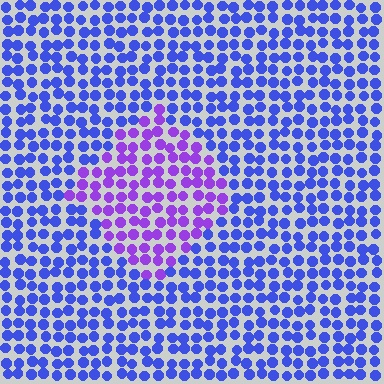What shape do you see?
I see a diamond.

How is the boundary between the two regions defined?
The boundary is defined purely by a slight shift in hue (about 39 degrees). Spacing, size, and orientation are identical on both sides.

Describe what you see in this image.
The image is filled with small blue elements in a uniform arrangement. A diamond-shaped region is visible where the elements are tinted to a slightly different hue, forming a subtle color boundary.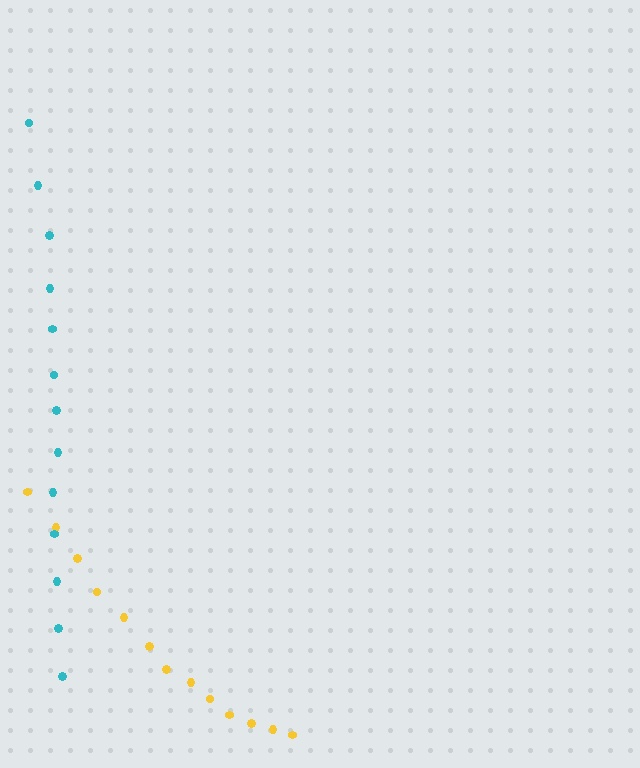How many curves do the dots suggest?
There are 2 distinct paths.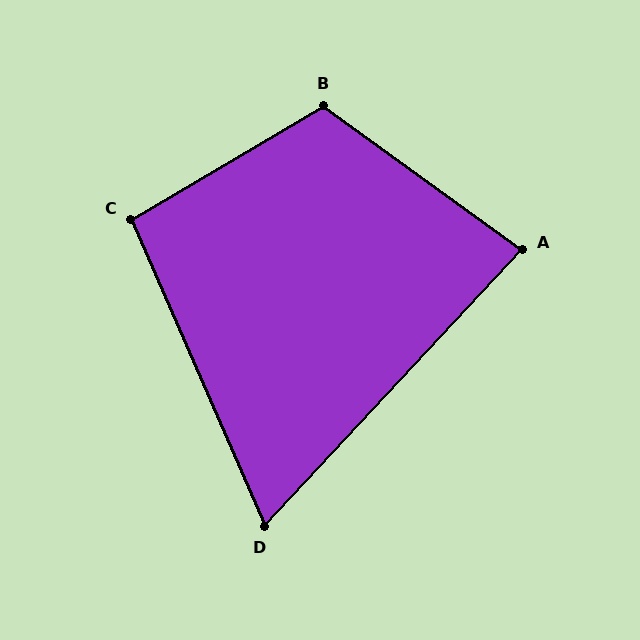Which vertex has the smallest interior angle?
D, at approximately 66 degrees.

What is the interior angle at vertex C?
Approximately 97 degrees (obtuse).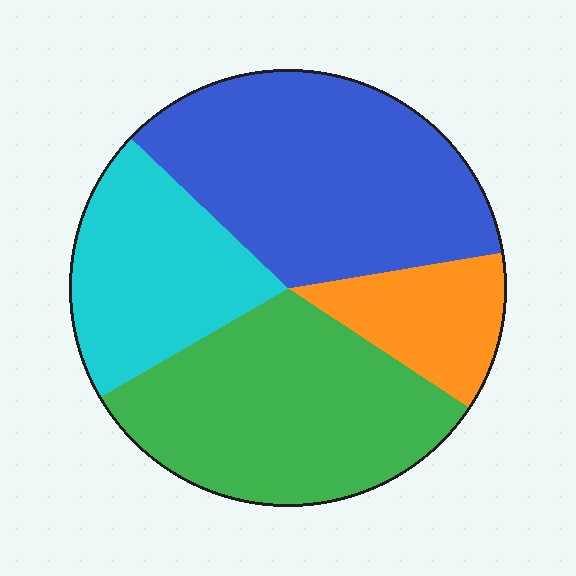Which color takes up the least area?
Orange, at roughly 10%.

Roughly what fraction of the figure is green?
Green takes up between a quarter and a half of the figure.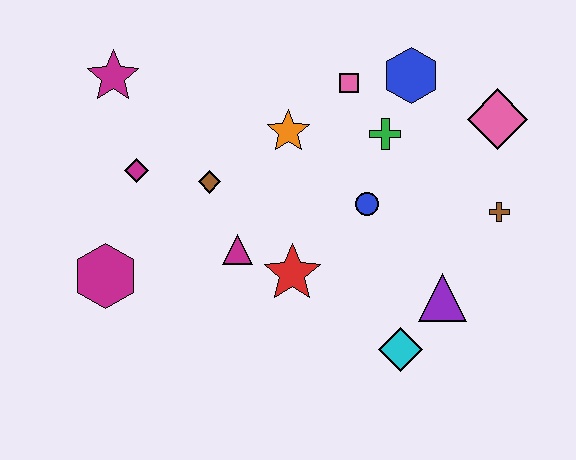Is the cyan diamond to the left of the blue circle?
No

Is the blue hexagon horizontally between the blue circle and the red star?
No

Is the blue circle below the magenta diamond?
Yes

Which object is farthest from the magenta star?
The brown cross is farthest from the magenta star.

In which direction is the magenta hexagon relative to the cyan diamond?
The magenta hexagon is to the left of the cyan diamond.